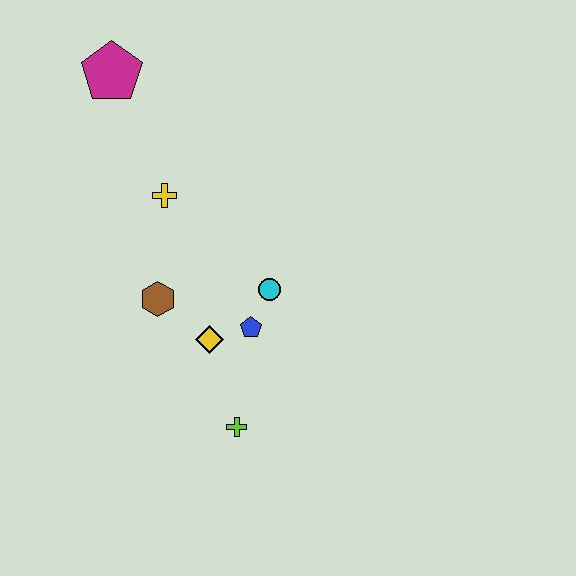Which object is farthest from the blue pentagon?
The magenta pentagon is farthest from the blue pentagon.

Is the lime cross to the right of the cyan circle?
No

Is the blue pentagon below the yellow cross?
Yes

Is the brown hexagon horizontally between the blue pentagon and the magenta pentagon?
Yes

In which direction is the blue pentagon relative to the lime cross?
The blue pentagon is above the lime cross.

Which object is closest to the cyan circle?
The blue pentagon is closest to the cyan circle.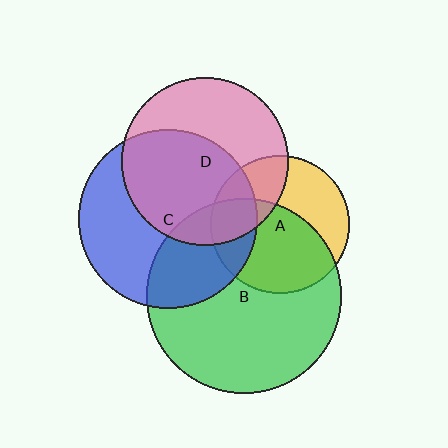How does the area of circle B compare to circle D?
Approximately 1.4 times.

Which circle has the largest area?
Circle B (green).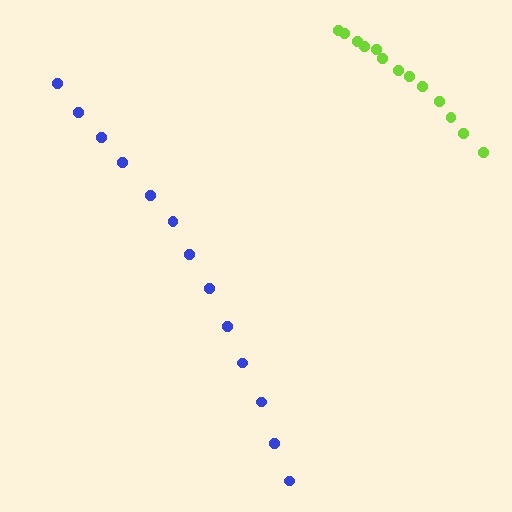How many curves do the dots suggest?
There are 2 distinct paths.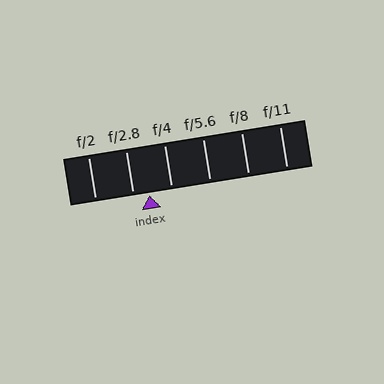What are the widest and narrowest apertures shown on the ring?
The widest aperture shown is f/2 and the narrowest is f/11.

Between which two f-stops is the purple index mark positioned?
The index mark is between f/2.8 and f/4.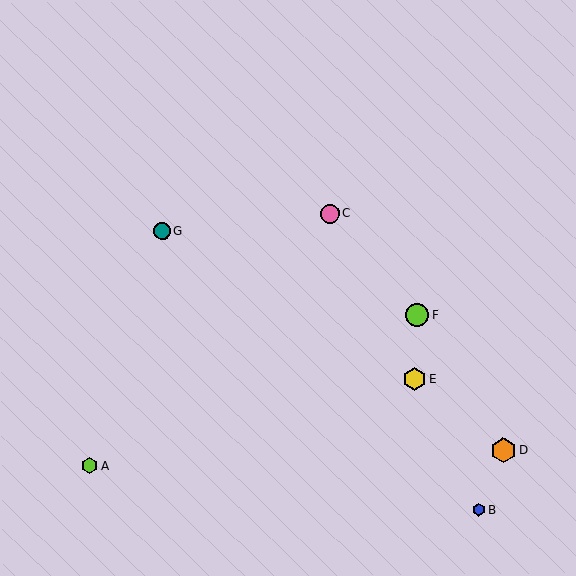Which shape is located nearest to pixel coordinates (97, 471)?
The lime hexagon (labeled A) at (89, 466) is nearest to that location.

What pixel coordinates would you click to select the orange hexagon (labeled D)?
Click at (503, 450) to select the orange hexagon D.